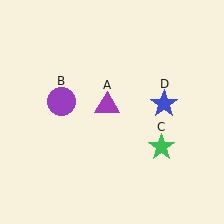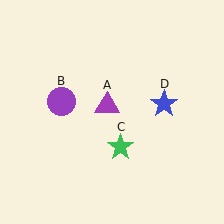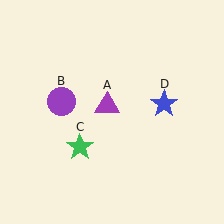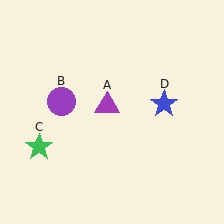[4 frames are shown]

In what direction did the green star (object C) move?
The green star (object C) moved left.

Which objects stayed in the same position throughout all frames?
Purple triangle (object A) and purple circle (object B) and blue star (object D) remained stationary.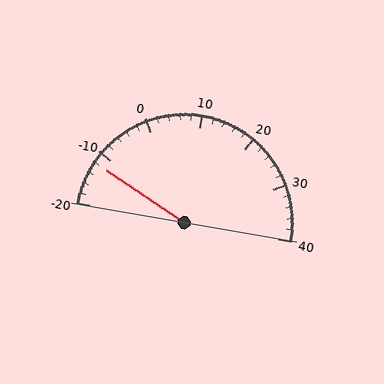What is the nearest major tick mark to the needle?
The nearest major tick mark is -10.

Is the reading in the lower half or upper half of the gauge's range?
The reading is in the lower half of the range (-20 to 40).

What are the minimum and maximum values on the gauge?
The gauge ranges from -20 to 40.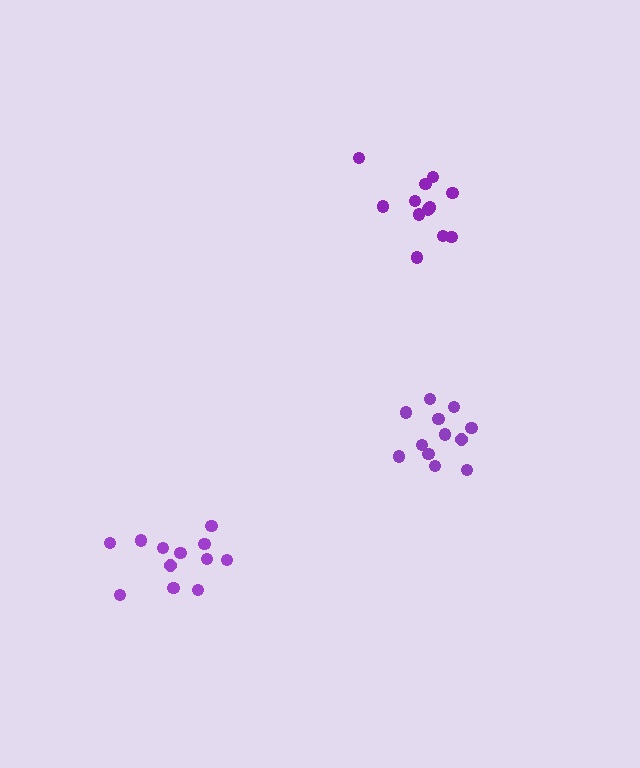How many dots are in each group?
Group 1: 12 dots, Group 2: 12 dots, Group 3: 12 dots (36 total).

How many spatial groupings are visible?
There are 3 spatial groupings.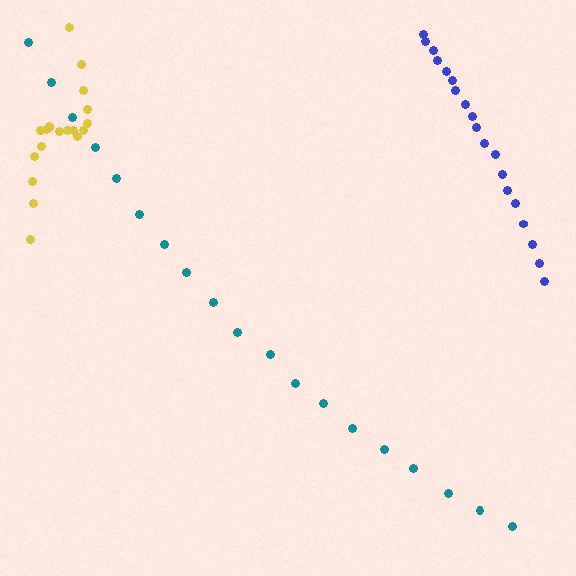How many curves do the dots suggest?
There are 3 distinct paths.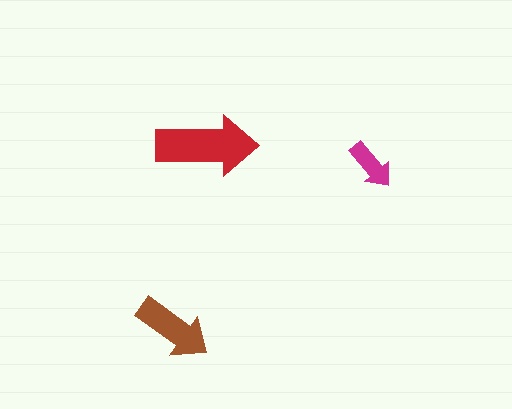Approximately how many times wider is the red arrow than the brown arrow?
About 1.5 times wider.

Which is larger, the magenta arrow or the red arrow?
The red one.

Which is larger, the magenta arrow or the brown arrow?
The brown one.